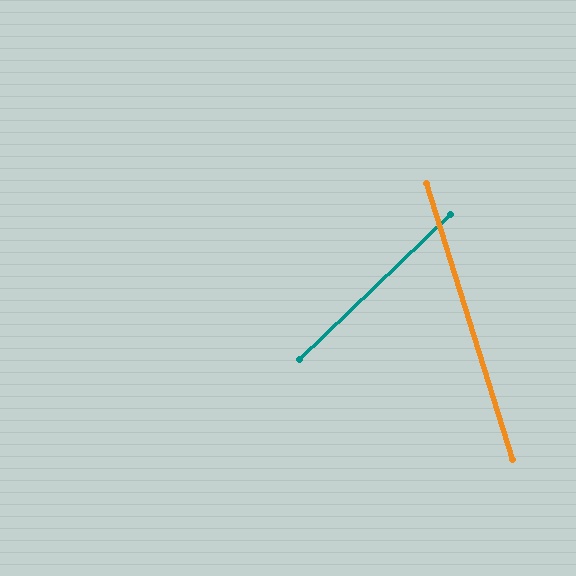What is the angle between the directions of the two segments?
Approximately 64 degrees.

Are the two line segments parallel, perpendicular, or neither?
Neither parallel nor perpendicular — they differ by about 64°.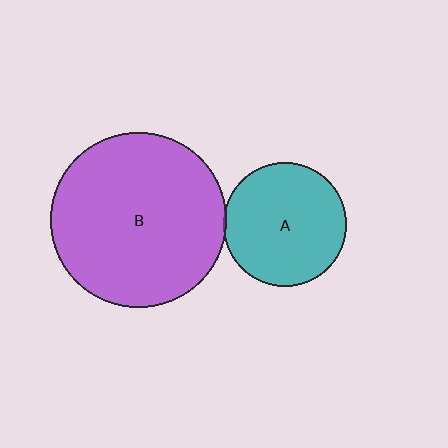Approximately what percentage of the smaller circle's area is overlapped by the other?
Approximately 5%.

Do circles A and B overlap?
Yes.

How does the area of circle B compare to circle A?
Approximately 2.0 times.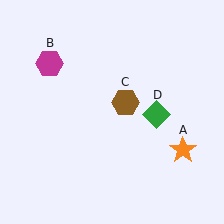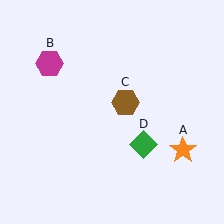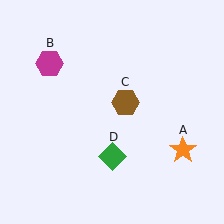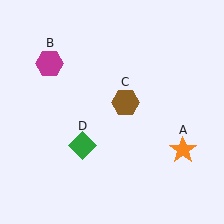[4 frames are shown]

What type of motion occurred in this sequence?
The green diamond (object D) rotated clockwise around the center of the scene.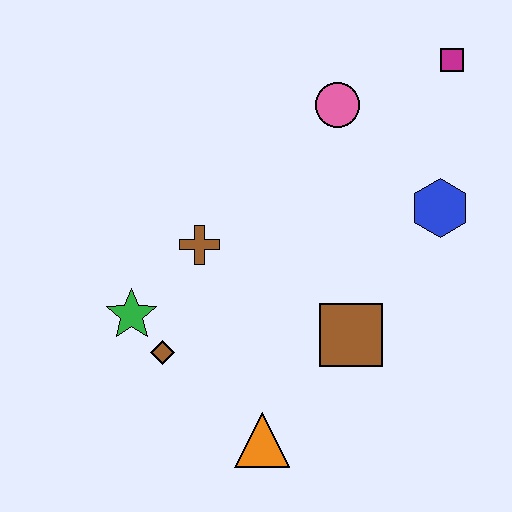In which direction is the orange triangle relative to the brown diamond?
The orange triangle is to the right of the brown diamond.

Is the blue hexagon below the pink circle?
Yes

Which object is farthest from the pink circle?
The orange triangle is farthest from the pink circle.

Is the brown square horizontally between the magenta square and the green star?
Yes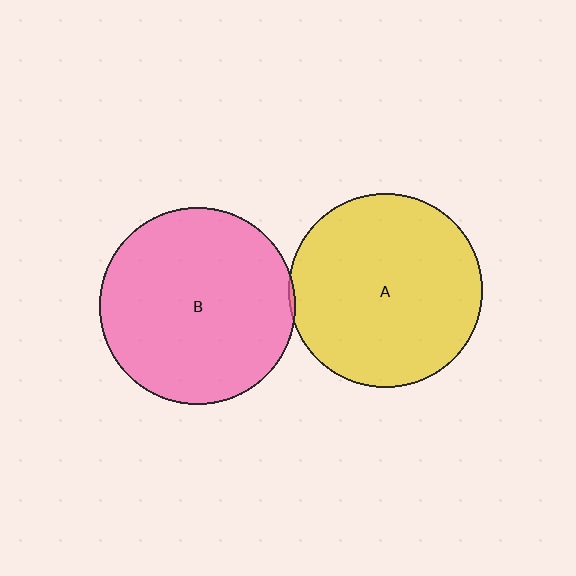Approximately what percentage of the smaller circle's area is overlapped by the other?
Approximately 5%.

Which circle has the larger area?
Circle B (pink).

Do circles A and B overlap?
Yes.